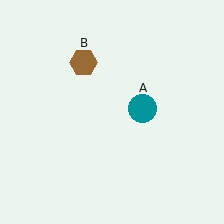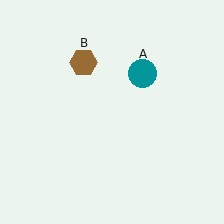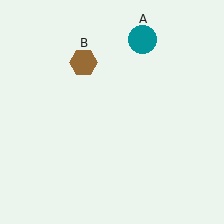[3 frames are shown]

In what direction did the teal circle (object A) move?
The teal circle (object A) moved up.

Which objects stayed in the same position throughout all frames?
Brown hexagon (object B) remained stationary.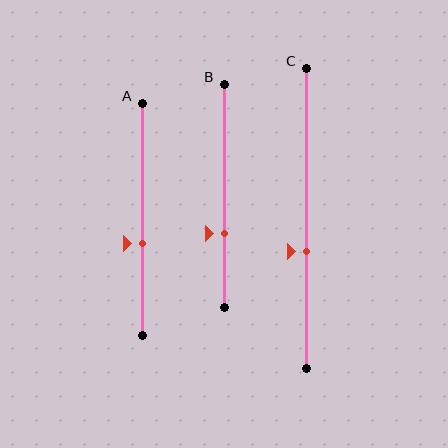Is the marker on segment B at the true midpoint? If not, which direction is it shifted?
No, the marker on segment B is shifted downward by about 17% of the segment length.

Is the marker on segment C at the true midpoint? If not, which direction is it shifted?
No, the marker on segment C is shifted downward by about 11% of the segment length.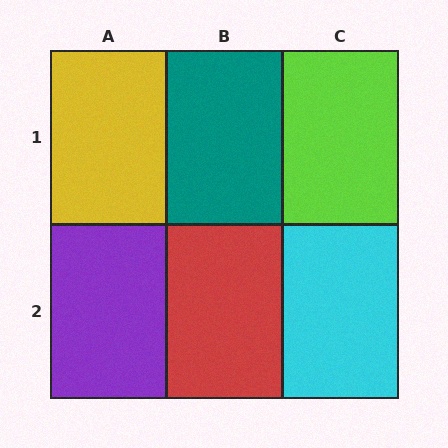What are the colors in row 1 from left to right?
Yellow, teal, lime.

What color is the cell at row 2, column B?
Red.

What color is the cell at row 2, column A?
Purple.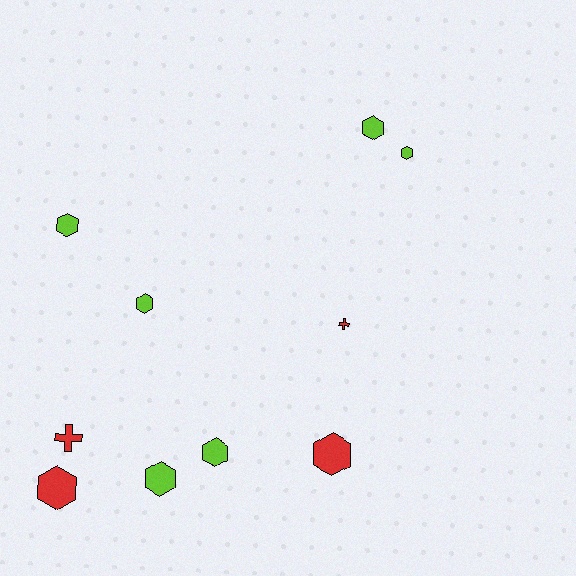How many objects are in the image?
There are 10 objects.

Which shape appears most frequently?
Hexagon, with 8 objects.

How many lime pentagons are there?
There are no lime pentagons.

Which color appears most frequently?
Lime, with 6 objects.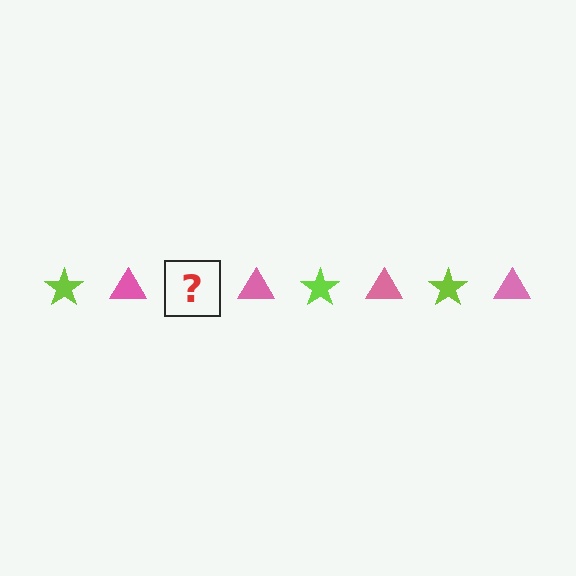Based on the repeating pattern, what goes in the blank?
The blank should be a lime star.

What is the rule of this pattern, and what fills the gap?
The rule is that the pattern alternates between lime star and pink triangle. The gap should be filled with a lime star.